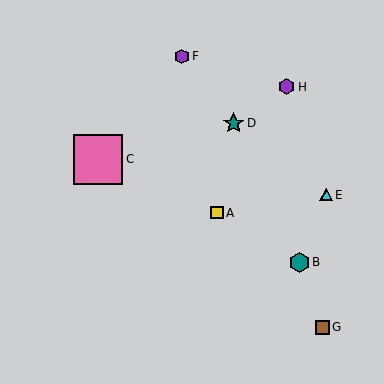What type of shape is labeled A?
Shape A is a yellow square.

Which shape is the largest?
The pink square (labeled C) is the largest.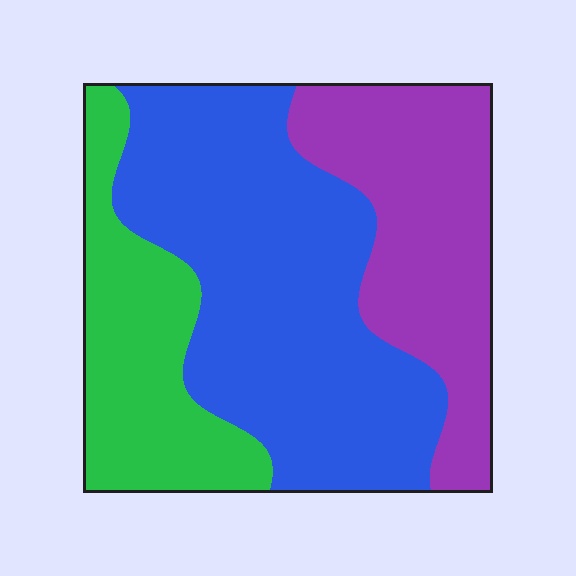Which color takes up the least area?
Green, at roughly 25%.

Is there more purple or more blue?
Blue.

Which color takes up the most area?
Blue, at roughly 50%.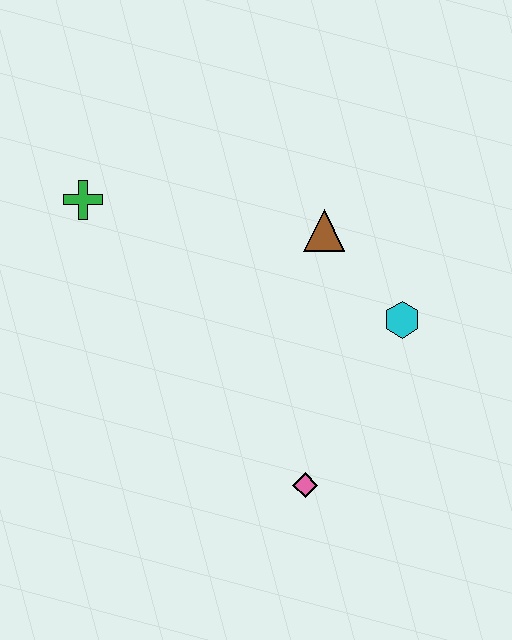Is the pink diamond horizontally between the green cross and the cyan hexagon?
Yes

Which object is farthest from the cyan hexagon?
The green cross is farthest from the cyan hexagon.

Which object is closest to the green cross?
The brown triangle is closest to the green cross.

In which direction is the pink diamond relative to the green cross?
The pink diamond is below the green cross.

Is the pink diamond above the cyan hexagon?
No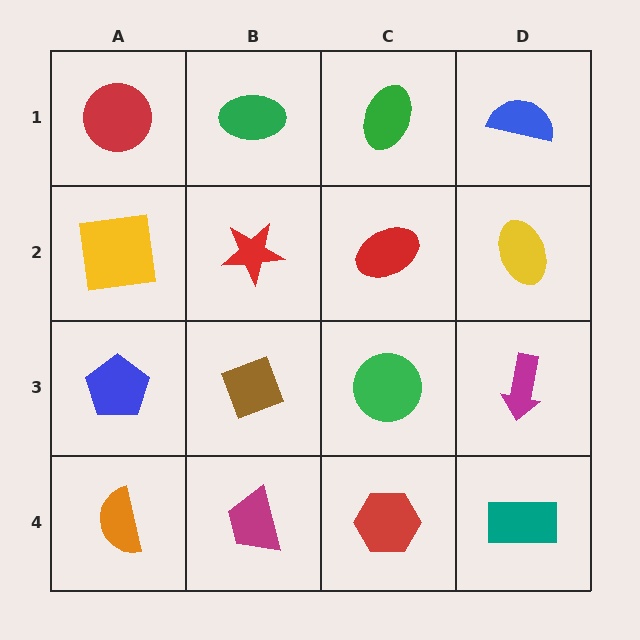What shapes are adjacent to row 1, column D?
A yellow ellipse (row 2, column D), a green ellipse (row 1, column C).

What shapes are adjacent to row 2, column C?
A green ellipse (row 1, column C), a green circle (row 3, column C), a red star (row 2, column B), a yellow ellipse (row 2, column D).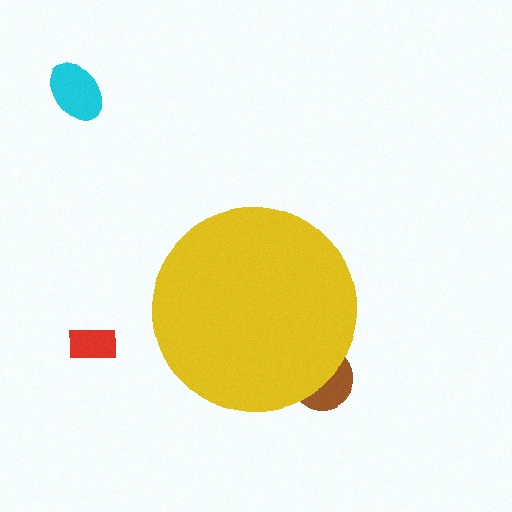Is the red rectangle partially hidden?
No, the red rectangle is fully visible.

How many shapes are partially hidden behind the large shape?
1 shape is partially hidden.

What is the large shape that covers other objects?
A yellow circle.